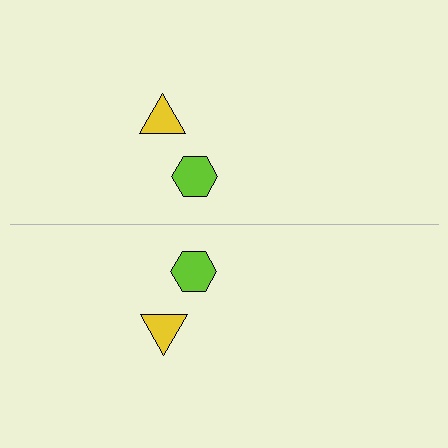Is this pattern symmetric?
Yes, this pattern has bilateral (reflection) symmetry.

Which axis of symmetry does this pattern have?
The pattern has a horizontal axis of symmetry running through the center of the image.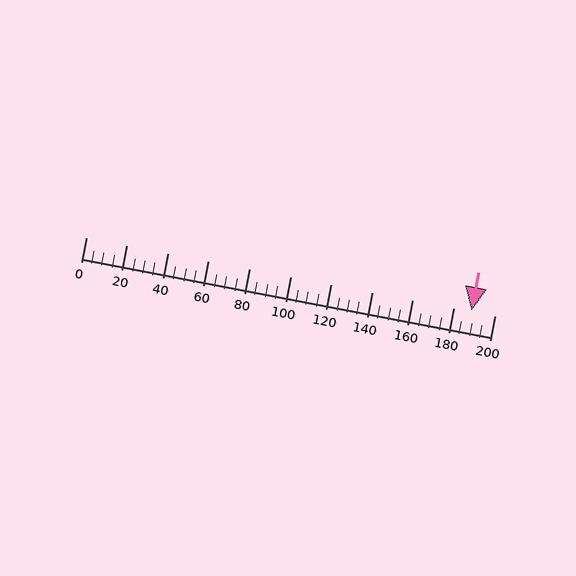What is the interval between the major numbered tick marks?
The major tick marks are spaced 20 units apart.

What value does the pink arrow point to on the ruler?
The pink arrow points to approximately 189.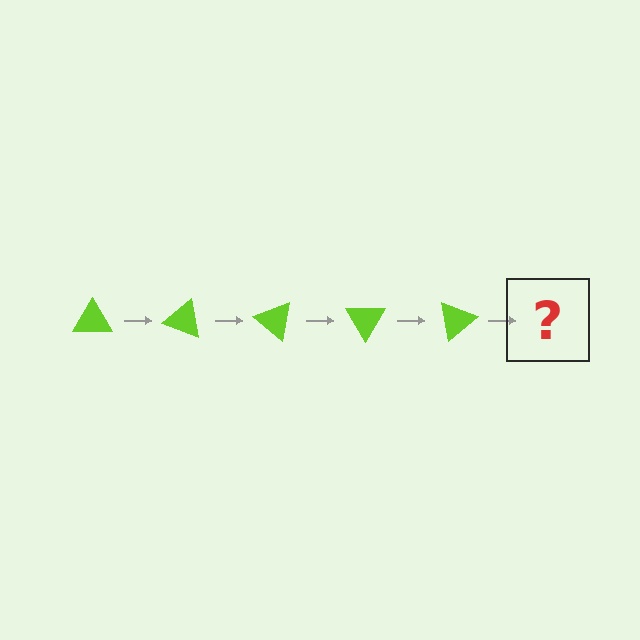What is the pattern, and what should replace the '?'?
The pattern is that the triangle rotates 20 degrees each step. The '?' should be a lime triangle rotated 100 degrees.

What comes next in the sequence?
The next element should be a lime triangle rotated 100 degrees.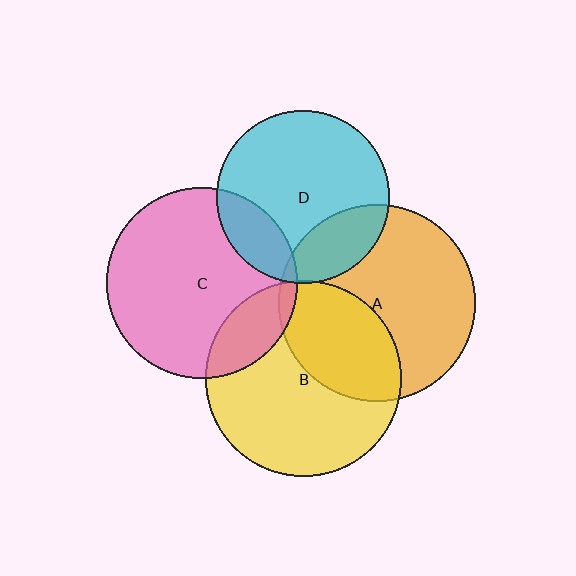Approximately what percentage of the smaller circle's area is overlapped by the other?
Approximately 5%.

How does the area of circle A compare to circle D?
Approximately 1.3 times.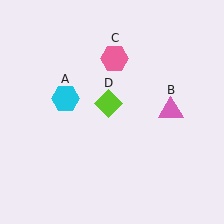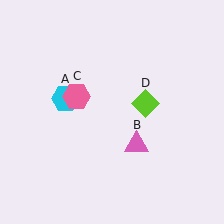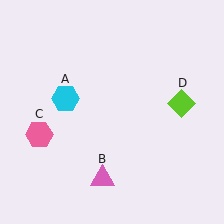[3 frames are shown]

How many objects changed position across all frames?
3 objects changed position: pink triangle (object B), pink hexagon (object C), lime diamond (object D).